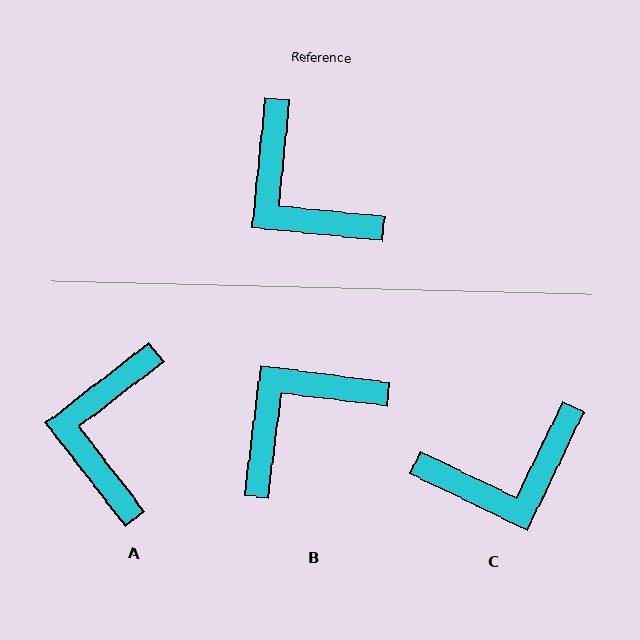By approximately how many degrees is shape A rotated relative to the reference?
Approximately 46 degrees clockwise.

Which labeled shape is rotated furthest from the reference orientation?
B, about 91 degrees away.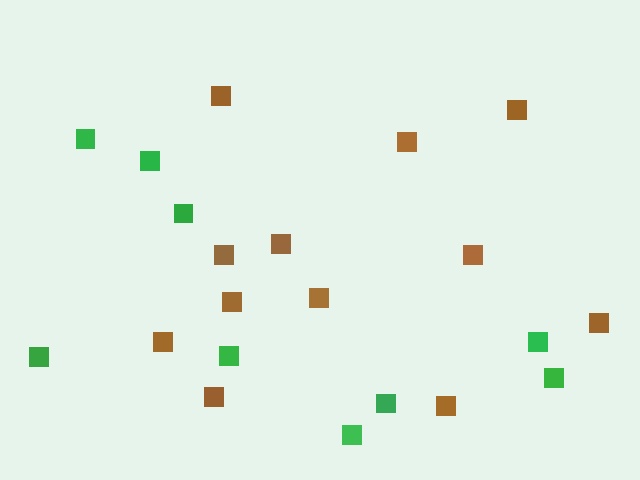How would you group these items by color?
There are 2 groups: one group of brown squares (12) and one group of green squares (9).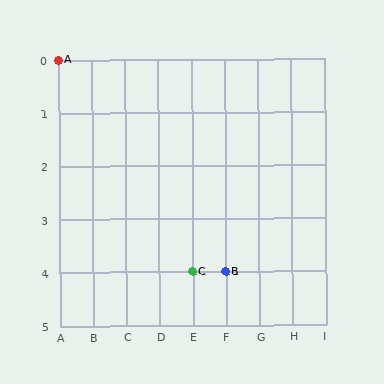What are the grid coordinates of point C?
Point C is at grid coordinates (E, 4).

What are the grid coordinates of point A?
Point A is at grid coordinates (A, 0).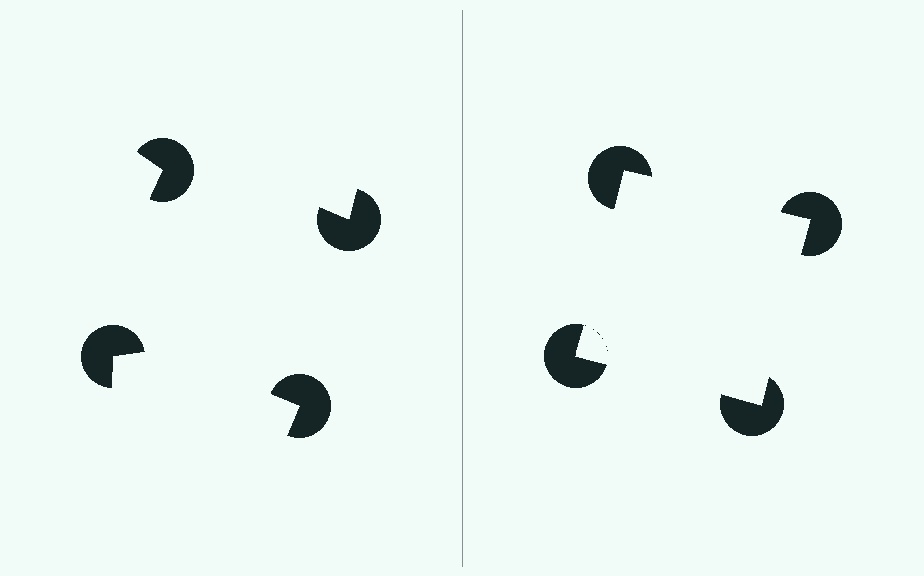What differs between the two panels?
The pac-man discs are positioned identically on both sides; only the wedge orientations differ. On the right they align to a square; on the left they are misaligned.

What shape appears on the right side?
An illusory square.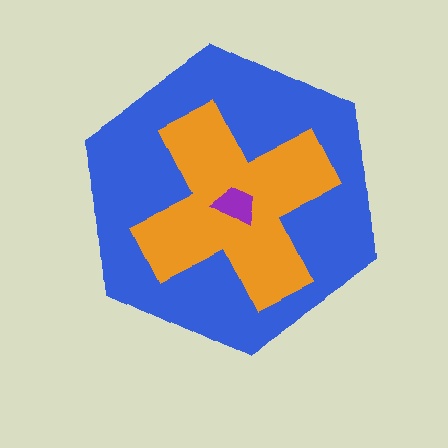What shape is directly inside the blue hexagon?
The orange cross.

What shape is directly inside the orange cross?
The purple trapezoid.